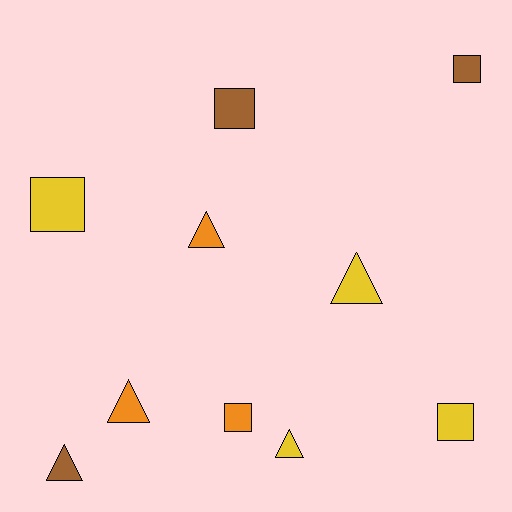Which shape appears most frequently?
Triangle, with 5 objects.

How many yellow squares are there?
There are 2 yellow squares.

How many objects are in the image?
There are 10 objects.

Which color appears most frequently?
Yellow, with 4 objects.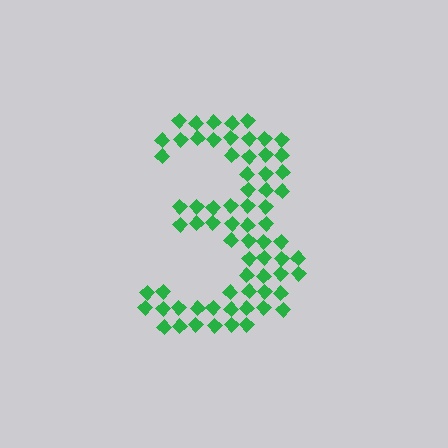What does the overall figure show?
The overall figure shows the digit 3.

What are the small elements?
The small elements are diamonds.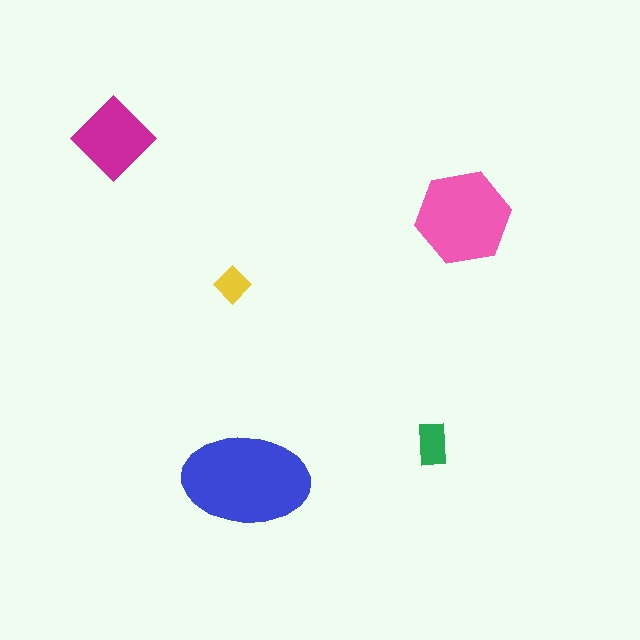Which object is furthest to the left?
The magenta diamond is leftmost.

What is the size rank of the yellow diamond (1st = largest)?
5th.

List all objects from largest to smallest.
The blue ellipse, the pink hexagon, the magenta diamond, the green rectangle, the yellow diamond.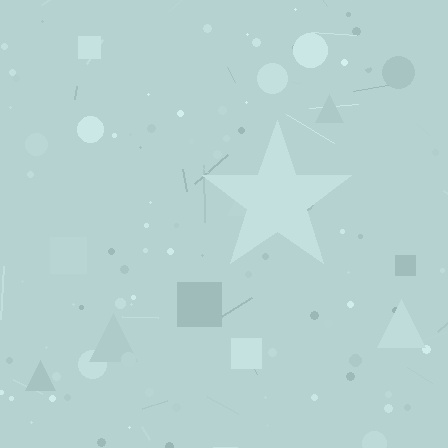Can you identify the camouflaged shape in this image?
The camouflaged shape is a star.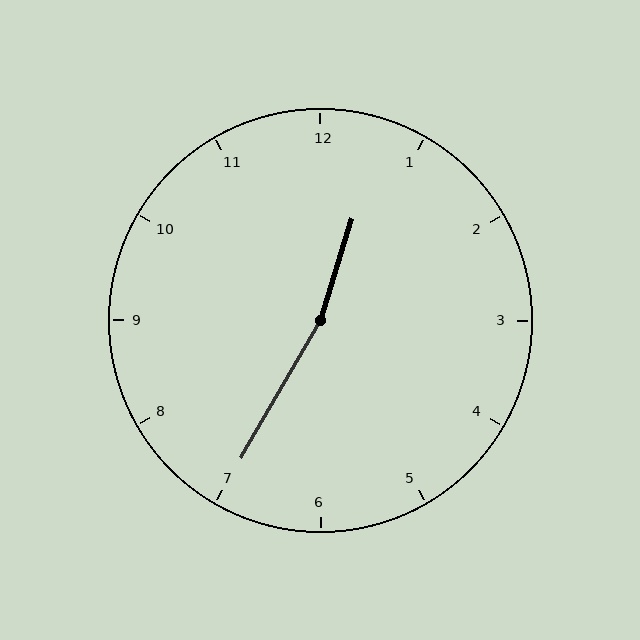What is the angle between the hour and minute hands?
Approximately 168 degrees.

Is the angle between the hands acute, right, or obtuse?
It is obtuse.